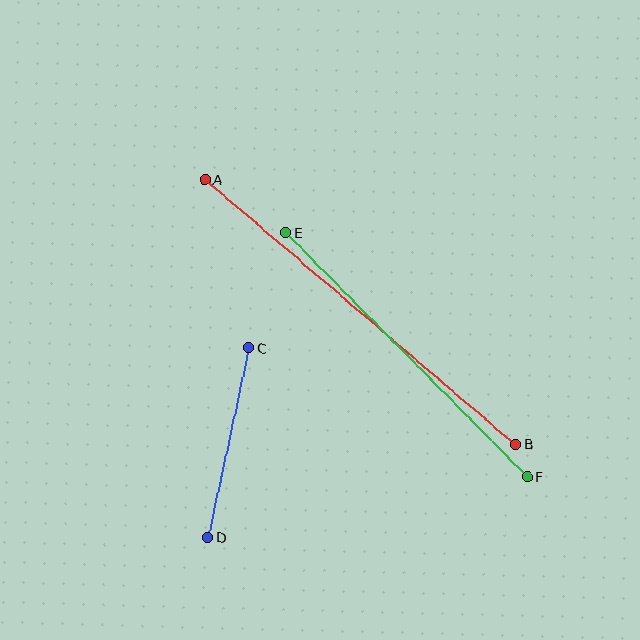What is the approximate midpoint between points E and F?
The midpoint is at approximately (407, 355) pixels.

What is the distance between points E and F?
The distance is approximately 343 pixels.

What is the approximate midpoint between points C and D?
The midpoint is at approximately (229, 443) pixels.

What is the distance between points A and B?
The distance is approximately 408 pixels.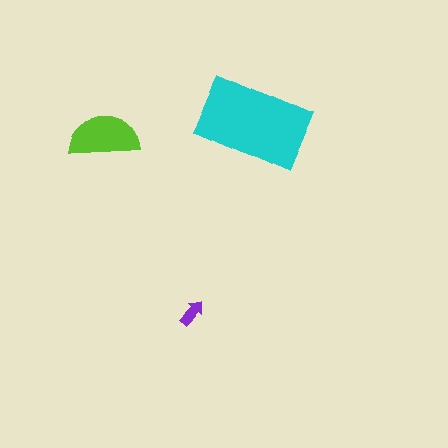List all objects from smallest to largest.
The purple arrow, the lime semicircle, the cyan rectangle.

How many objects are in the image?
There are 3 objects in the image.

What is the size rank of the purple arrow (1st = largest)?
3rd.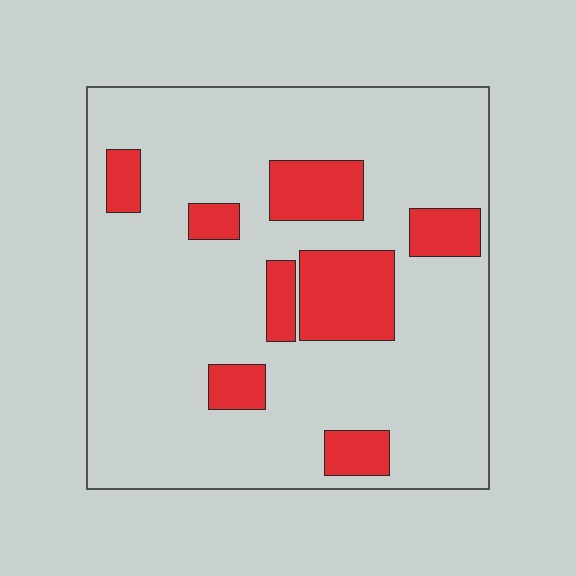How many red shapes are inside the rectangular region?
8.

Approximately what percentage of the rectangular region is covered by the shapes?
Approximately 20%.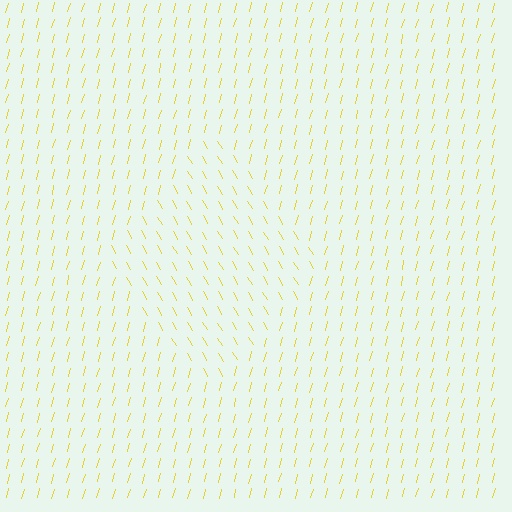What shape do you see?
I see a diamond.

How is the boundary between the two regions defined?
The boundary is defined purely by a change in line orientation (approximately 45 degrees difference). All lines are the same color and thickness.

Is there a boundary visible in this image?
Yes, there is a texture boundary formed by a change in line orientation.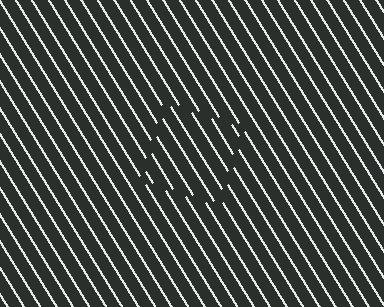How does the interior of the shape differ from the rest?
The interior of the shape contains the same grating, shifted by half a period — the contour is defined by the phase discontinuity where line-ends from the inner and outer gratings abut.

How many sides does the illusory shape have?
4 sides — the line-ends trace a square.